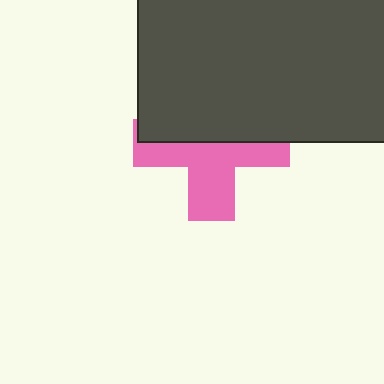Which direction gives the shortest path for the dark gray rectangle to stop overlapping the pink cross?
Moving up gives the shortest separation.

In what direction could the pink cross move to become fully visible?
The pink cross could move down. That would shift it out from behind the dark gray rectangle entirely.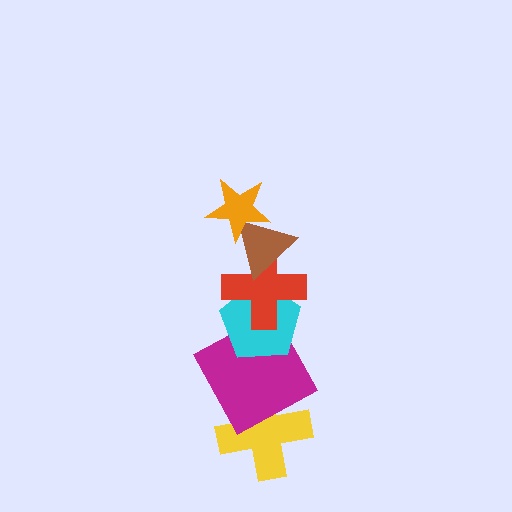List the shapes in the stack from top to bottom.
From top to bottom: the orange star, the brown triangle, the red cross, the cyan pentagon, the magenta square, the yellow cross.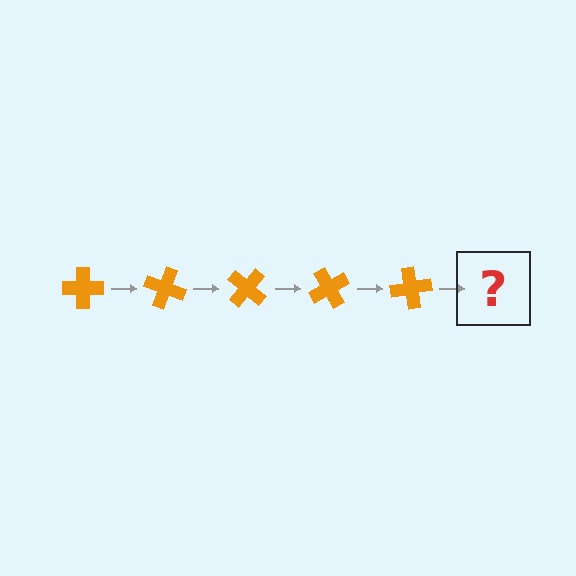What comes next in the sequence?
The next element should be an orange cross rotated 100 degrees.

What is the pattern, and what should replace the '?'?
The pattern is that the cross rotates 20 degrees each step. The '?' should be an orange cross rotated 100 degrees.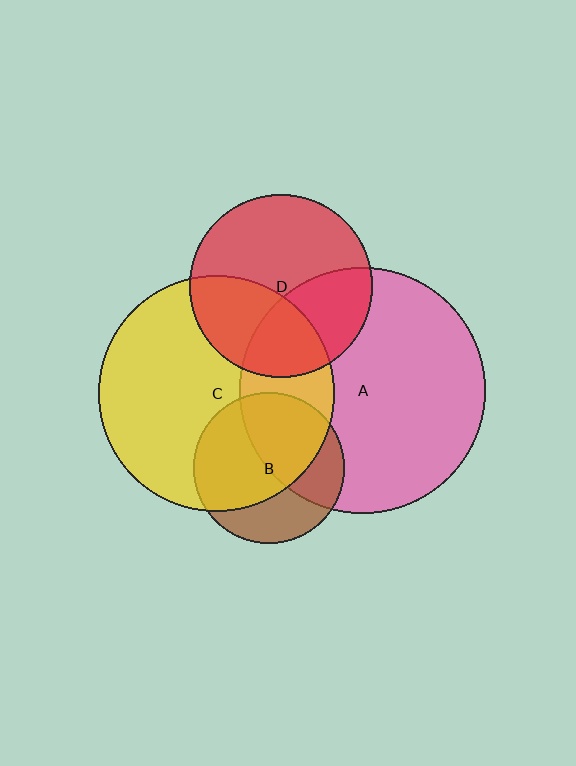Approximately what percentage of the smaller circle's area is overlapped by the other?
Approximately 45%.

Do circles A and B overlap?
Yes.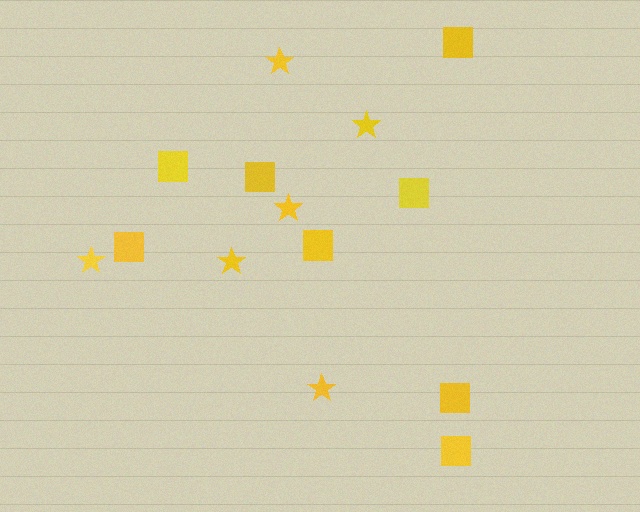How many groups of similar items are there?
There are 2 groups: one group of squares (8) and one group of stars (6).